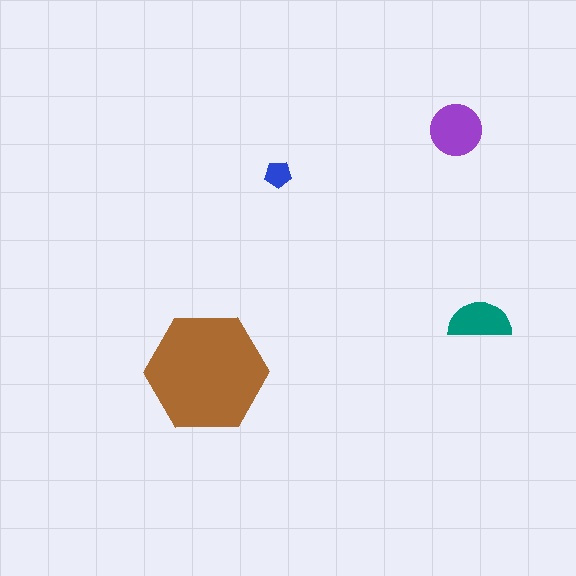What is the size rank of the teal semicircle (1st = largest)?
3rd.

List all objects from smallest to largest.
The blue pentagon, the teal semicircle, the purple circle, the brown hexagon.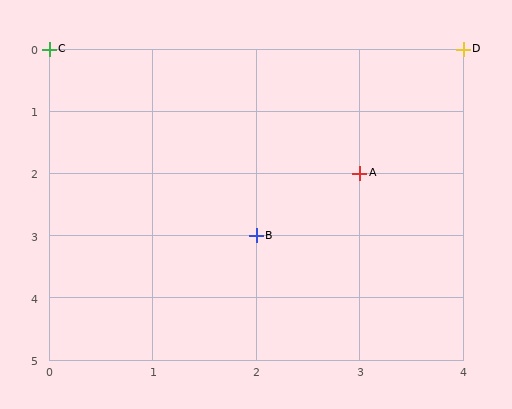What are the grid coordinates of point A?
Point A is at grid coordinates (3, 2).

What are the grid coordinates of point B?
Point B is at grid coordinates (2, 3).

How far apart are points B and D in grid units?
Points B and D are 2 columns and 3 rows apart (about 3.6 grid units diagonally).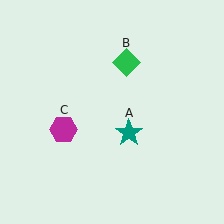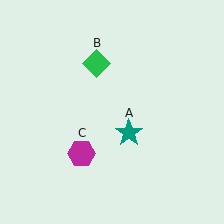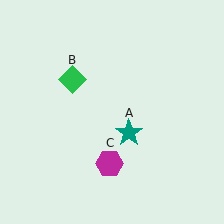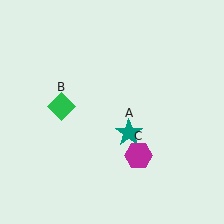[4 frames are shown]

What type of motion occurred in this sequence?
The green diamond (object B), magenta hexagon (object C) rotated counterclockwise around the center of the scene.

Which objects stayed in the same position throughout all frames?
Teal star (object A) remained stationary.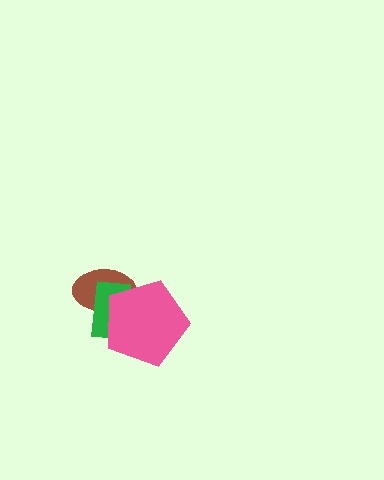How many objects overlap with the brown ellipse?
2 objects overlap with the brown ellipse.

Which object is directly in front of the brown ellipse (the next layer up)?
The green rectangle is directly in front of the brown ellipse.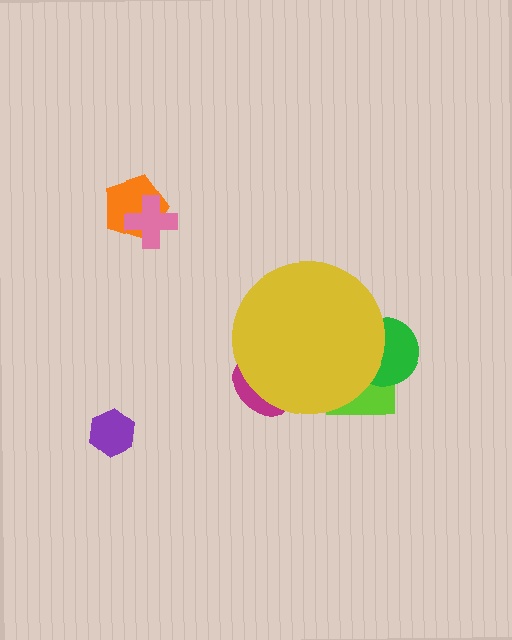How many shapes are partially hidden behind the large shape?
3 shapes are partially hidden.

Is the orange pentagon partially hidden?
No, the orange pentagon is fully visible.